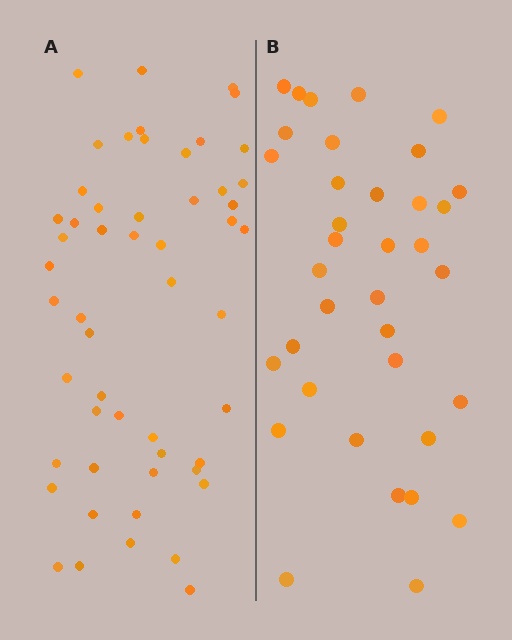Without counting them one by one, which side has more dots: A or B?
Region A (the left region) has more dots.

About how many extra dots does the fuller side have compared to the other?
Region A has approximately 15 more dots than region B.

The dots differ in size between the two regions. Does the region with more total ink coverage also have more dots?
No. Region B has more total ink coverage because its dots are larger, but region A actually contains more individual dots. Total area can be misleading — the number of items is what matters here.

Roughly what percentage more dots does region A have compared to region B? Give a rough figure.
About 45% more.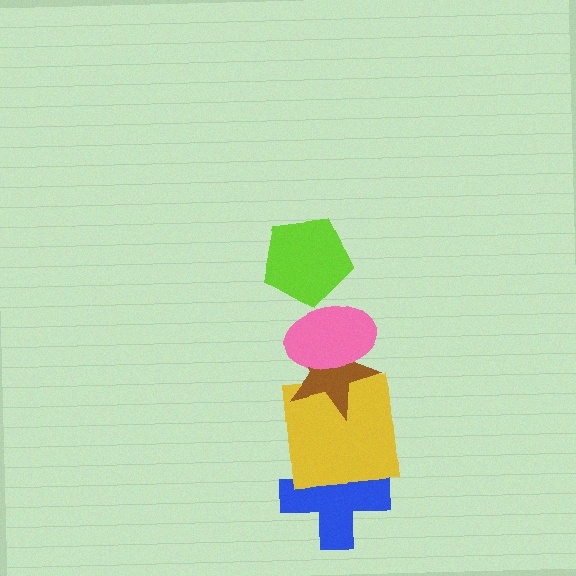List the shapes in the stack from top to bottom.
From top to bottom: the lime pentagon, the pink ellipse, the brown star, the yellow square, the blue cross.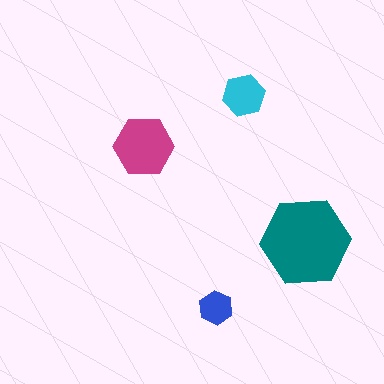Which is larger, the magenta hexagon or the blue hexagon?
The magenta one.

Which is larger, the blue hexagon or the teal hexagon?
The teal one.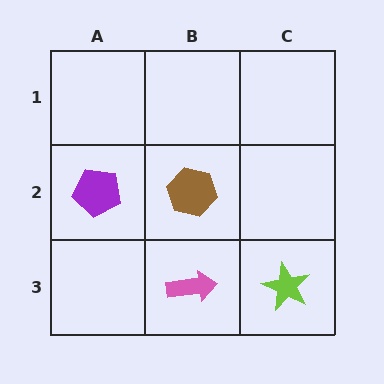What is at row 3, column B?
A pink arrow.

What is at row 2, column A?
A purple pentagon.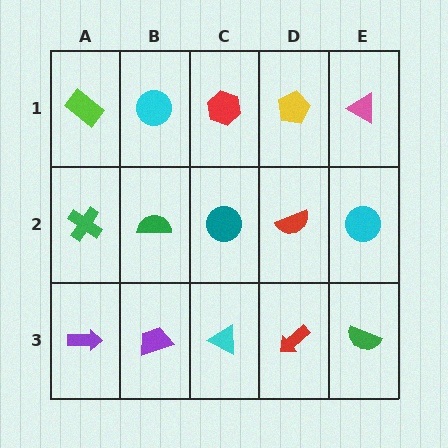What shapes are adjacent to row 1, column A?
A green cross (row 2, column A), a cyan circle (row 1, column B).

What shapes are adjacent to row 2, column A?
A lime rectangle (row 1, column A), a purple arrow (row 3, column A), a green semicircle (row 2, column B).